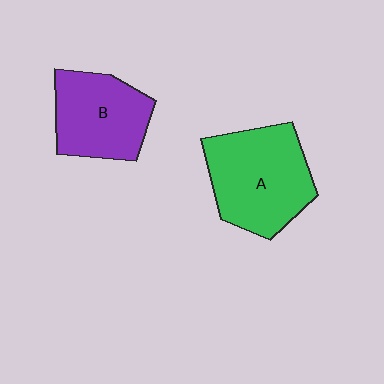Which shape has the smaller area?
Shape B (purple).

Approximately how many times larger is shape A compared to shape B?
Approximately 1.3 times.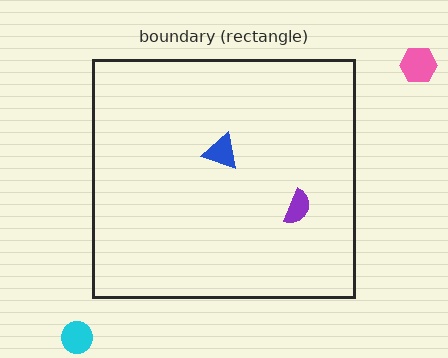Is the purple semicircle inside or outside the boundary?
Inside.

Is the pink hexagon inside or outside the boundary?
Outside.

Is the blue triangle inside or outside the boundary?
Inside.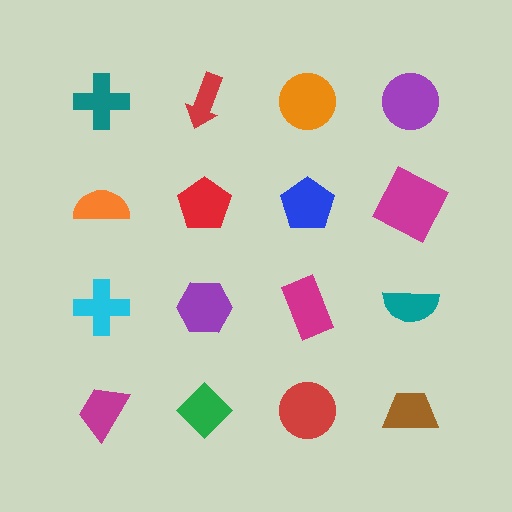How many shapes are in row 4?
4 shapes.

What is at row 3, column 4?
A teal semicircle.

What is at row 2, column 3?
A blue pentagon.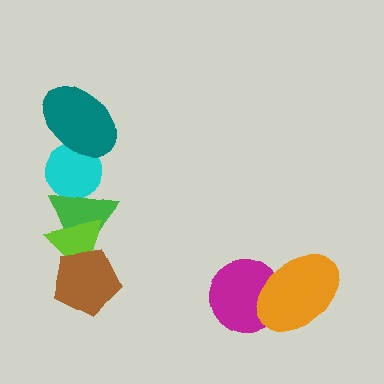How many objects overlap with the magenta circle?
1 object overlaps with the magenta circle.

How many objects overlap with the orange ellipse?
1 object overlaps with the orange ellipse.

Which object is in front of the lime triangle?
The brown pentagon is in front of the lime triangle.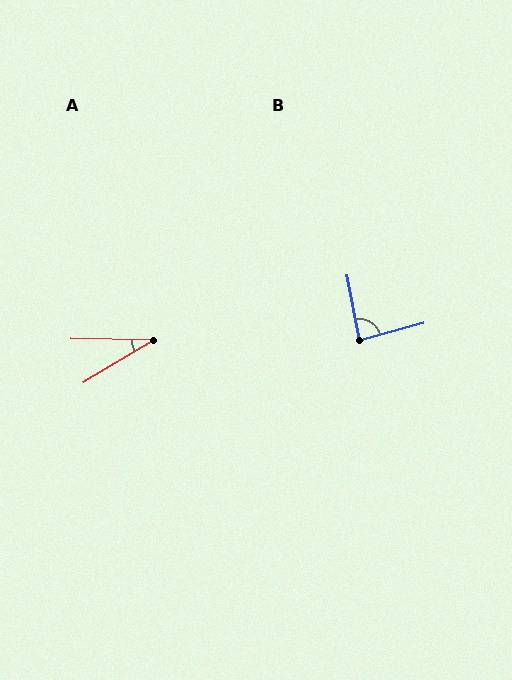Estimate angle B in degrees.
Approximately 86 degrees.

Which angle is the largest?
B, at approximately 86 degrees.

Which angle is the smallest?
A, at approximately 32 degrees.